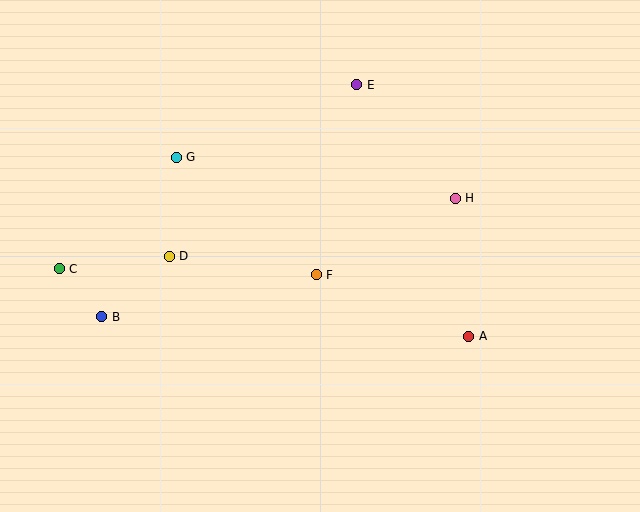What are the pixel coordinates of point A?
Point A is at (469, 336).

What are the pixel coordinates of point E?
Point E is at (357, 85).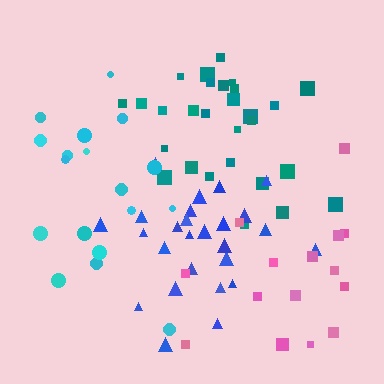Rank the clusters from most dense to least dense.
blue, teal, cyan, pink.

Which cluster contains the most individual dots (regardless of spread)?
Teal (30).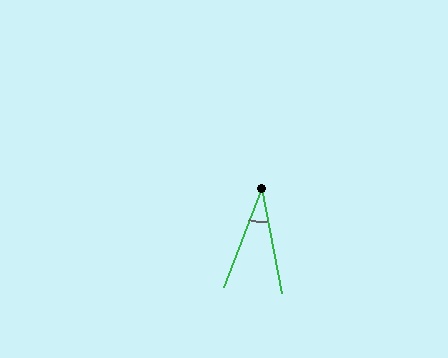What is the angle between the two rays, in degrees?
Approximately 31 degrees.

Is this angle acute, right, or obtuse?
It is acute.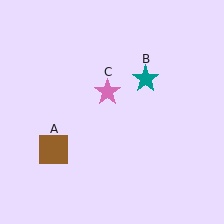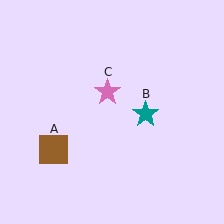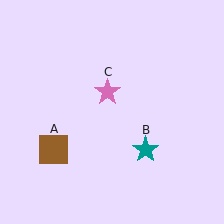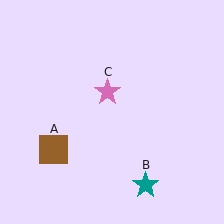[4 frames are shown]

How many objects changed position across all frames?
1 object changed position: teal star (object B).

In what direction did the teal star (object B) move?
The teal star (object B) moved down.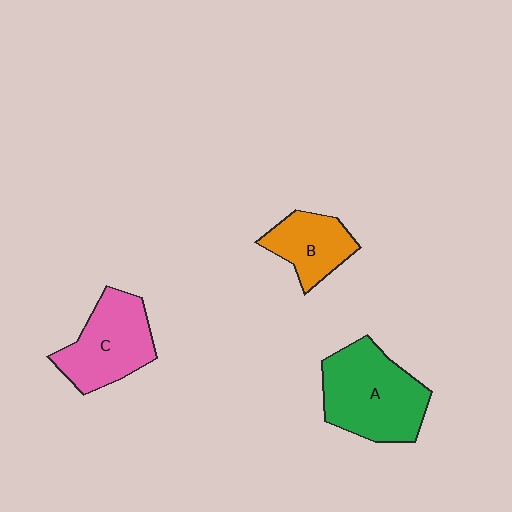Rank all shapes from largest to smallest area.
From largest to smallest: A (green), C (pink), B (orange).